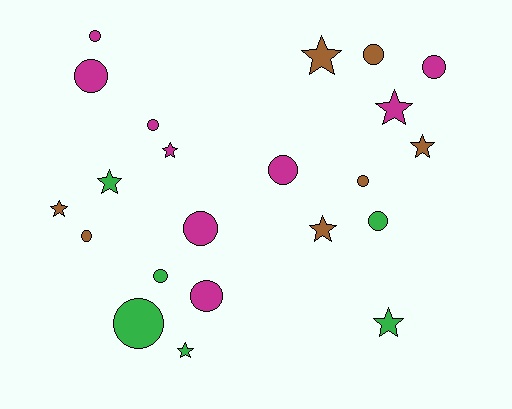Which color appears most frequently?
Magenta, with 9 objects.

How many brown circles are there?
There are 3 brown circles.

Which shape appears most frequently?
Circle, with 13 objects.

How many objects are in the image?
There are 22 objects.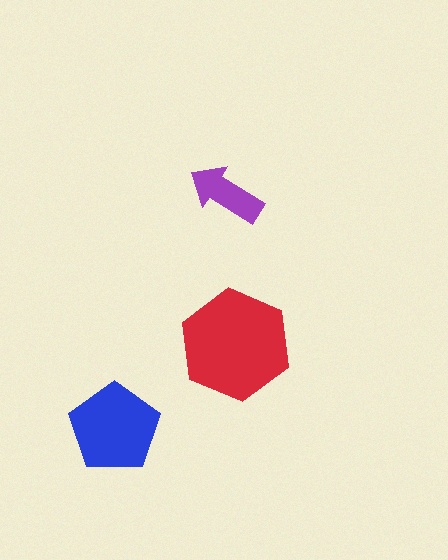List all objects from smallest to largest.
The purple arrow, the blue pentagon, the red hexagon.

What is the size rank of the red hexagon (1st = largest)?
1st.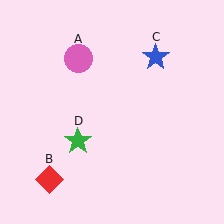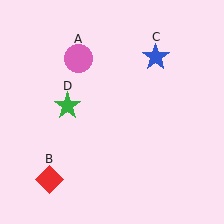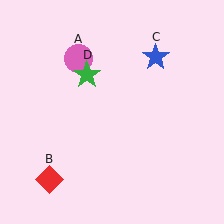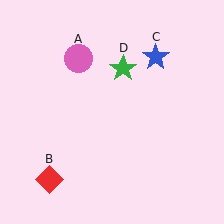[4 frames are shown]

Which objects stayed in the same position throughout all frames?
Pink circle (object A) and red diamond (object B) and blue star (object C) remained stationary.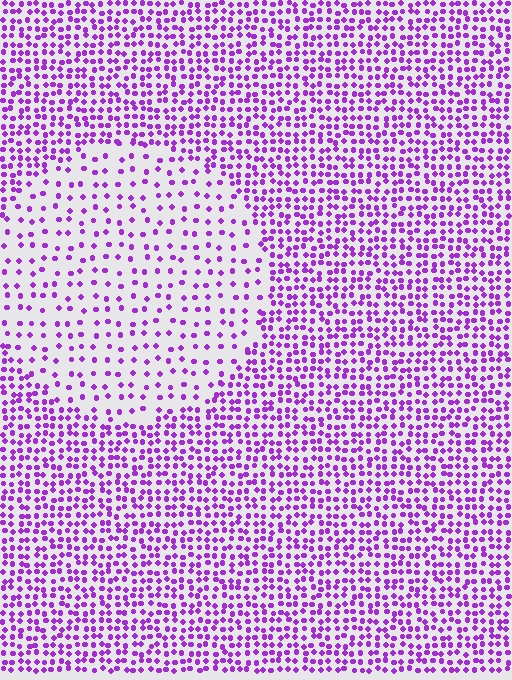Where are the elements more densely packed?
The elements are more densely packed outside the circle boundary.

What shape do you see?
I see a circle.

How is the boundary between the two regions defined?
The boundary is defined by a change in element density (approximately 2.4x ratio). All elements are the same color, size, and shape.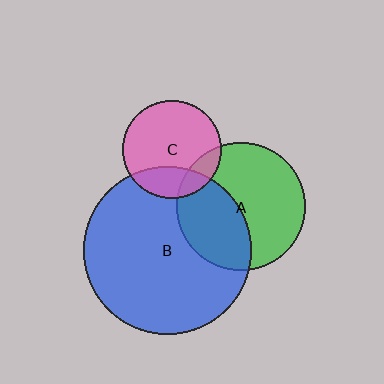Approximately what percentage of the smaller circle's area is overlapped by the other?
Approximately 40%.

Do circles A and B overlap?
Yes.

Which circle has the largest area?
Circle B (blue).